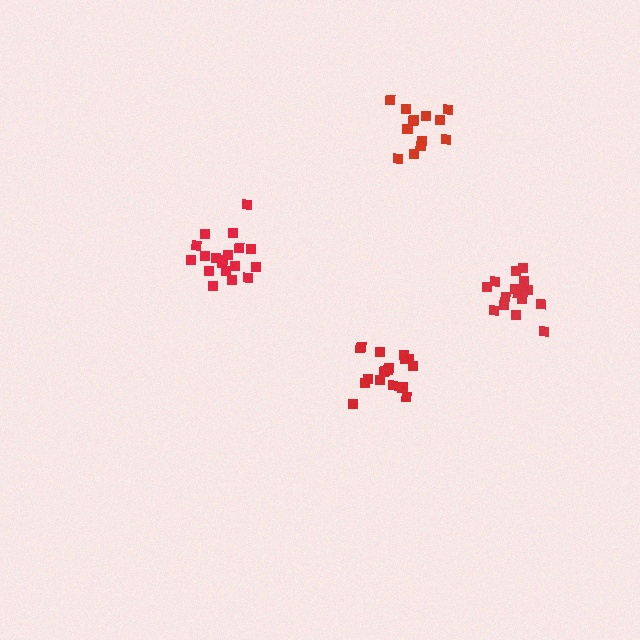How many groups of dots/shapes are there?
There are 4 groups.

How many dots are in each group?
Group 1: 19 dots, Group 2: 15 dots, Group 3: 19 dots, Group 4: 16 dots (69 total).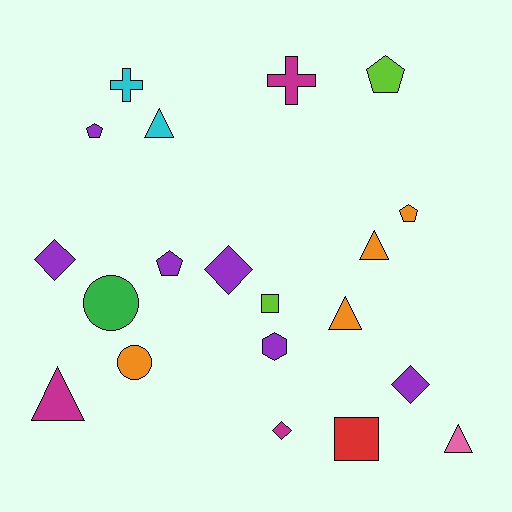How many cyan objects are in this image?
There are 2 cyan objects.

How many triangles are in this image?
There are 5 triangles.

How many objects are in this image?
There are 20 objects.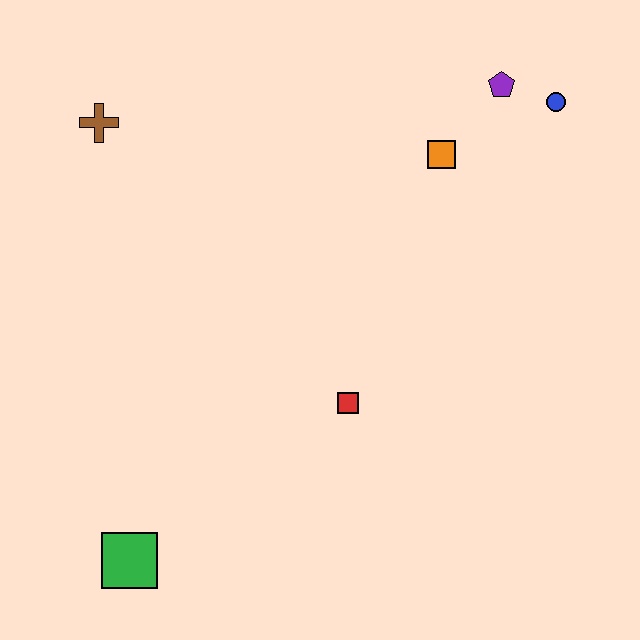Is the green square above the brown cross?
No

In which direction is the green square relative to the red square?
The green square is to the left of the red square.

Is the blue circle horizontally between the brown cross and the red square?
No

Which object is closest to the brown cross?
The orange square is closest to the brown cross.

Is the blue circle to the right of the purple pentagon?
Yes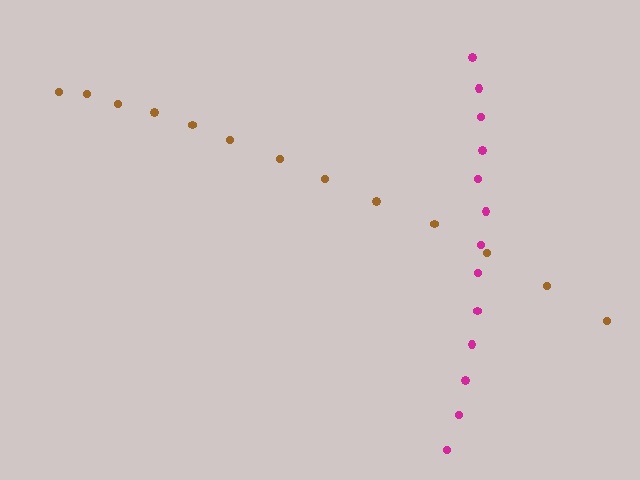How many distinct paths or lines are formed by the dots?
There are 2 distinct paths.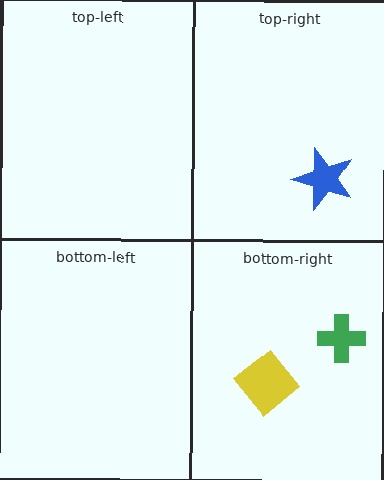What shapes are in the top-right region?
The blue star.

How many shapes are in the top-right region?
1.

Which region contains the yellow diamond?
The bottom-right region.